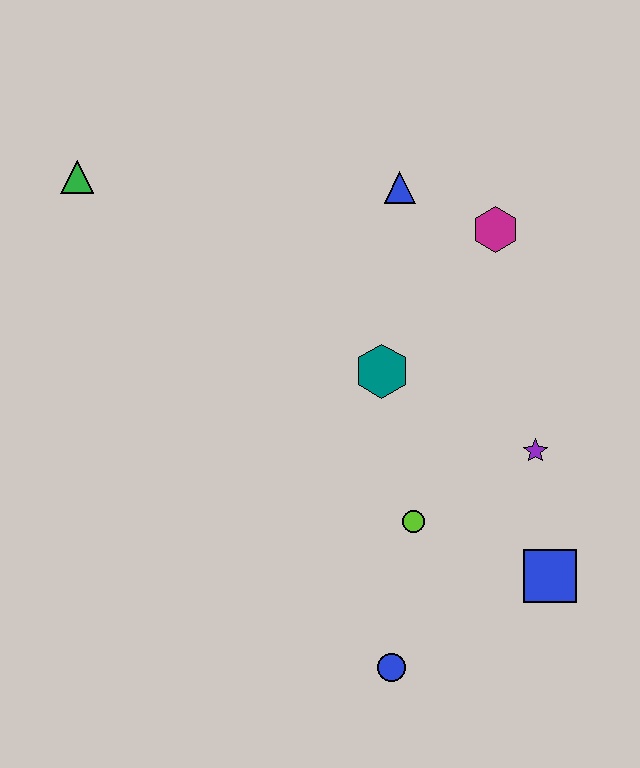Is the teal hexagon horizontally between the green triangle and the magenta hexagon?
Yes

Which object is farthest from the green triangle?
The blue square is farthest from the green triangle.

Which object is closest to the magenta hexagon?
The blue triangle is closest to the magenta hexagon.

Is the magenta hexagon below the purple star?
No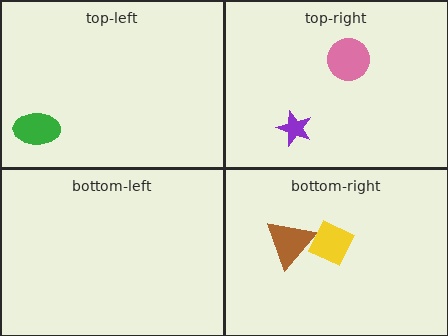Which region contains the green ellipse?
The top-left region.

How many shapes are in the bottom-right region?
2.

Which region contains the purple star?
The top-right region.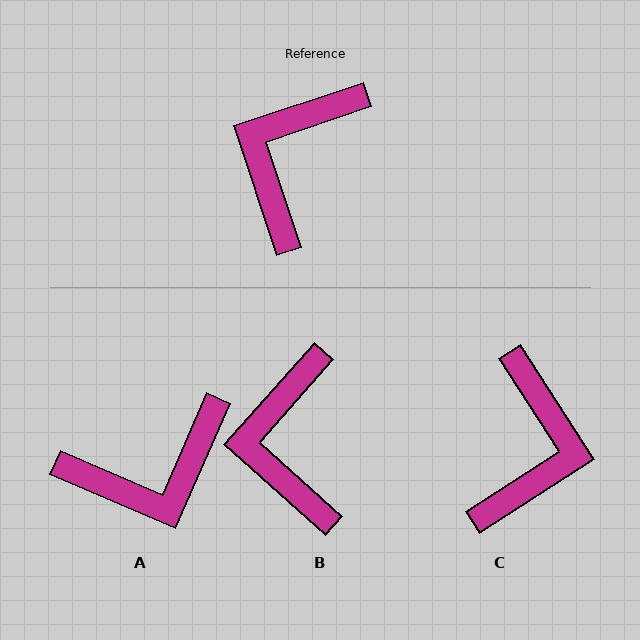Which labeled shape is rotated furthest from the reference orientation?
C, about 166 degrees away.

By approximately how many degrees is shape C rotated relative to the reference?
Approximately 166 degrees clockwise.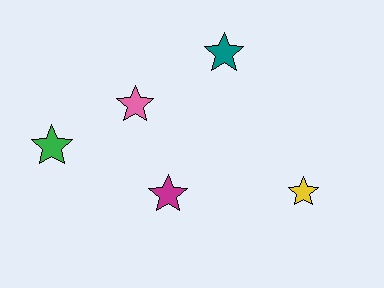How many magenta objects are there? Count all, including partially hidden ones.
There is 1 magenta object.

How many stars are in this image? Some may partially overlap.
There are 5 stars.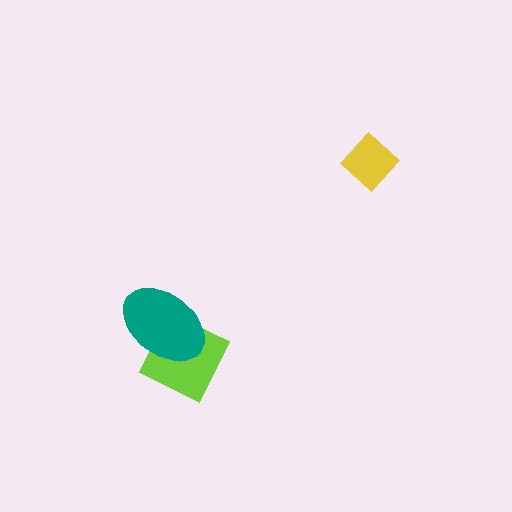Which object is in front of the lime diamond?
The teal ellipse is in front of the lime diamond.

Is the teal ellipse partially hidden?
No, no other shape covers it.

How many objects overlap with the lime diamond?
1 object overlaps with the lime diamond.